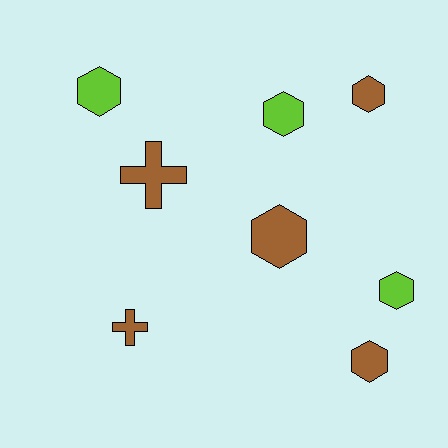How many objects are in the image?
There are 8 objects.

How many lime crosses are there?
There are no lime crosses.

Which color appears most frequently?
Brown, with 5 objects.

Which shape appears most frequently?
Hexagon, with 6 objects.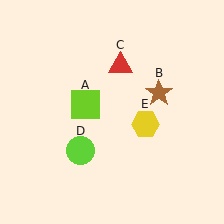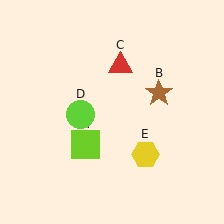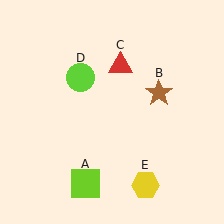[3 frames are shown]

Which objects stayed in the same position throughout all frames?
Brown star (object B) and red triangle (object C) remained stationary.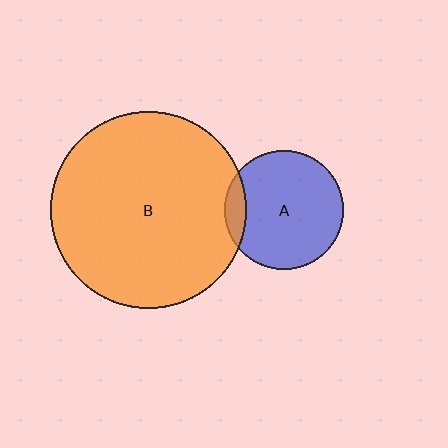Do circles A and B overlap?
Yes.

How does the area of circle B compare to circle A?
Approximately 2.8 times.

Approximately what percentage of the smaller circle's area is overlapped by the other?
Approximately 10%.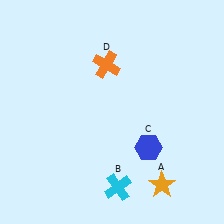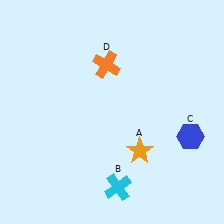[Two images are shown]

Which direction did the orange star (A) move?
The orange star (A) moved up.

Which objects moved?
The objects that moved are: the orange star (A), the blue hexagon (C).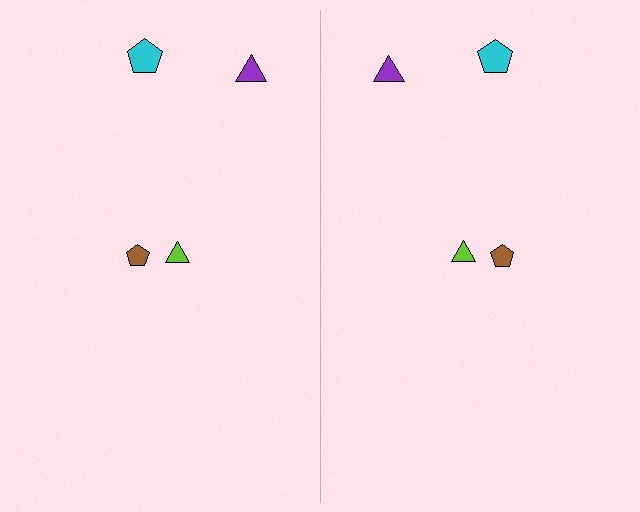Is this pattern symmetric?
Yes, this pattern has bilateral (reflection) symmetry.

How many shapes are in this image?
There are 8 shapes in this image.